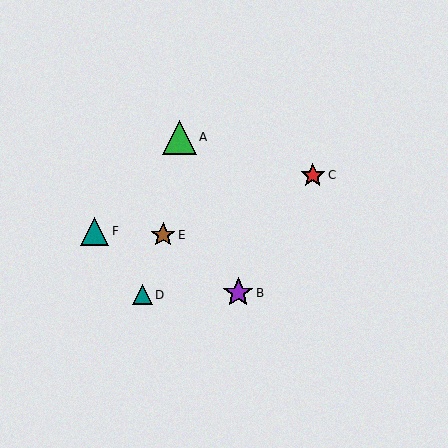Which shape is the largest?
The green triangle (labeled A) is the largest.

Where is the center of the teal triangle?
The center of the teal triangle is at (95, 231).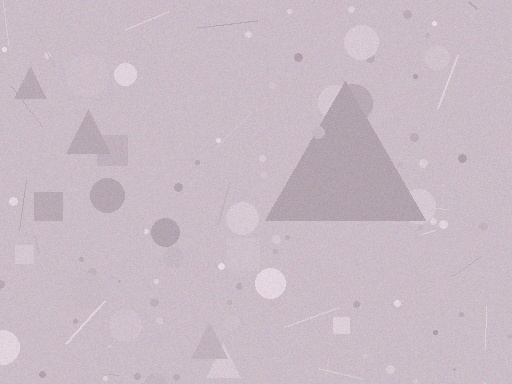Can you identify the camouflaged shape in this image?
The camouflaged shape is a triangle.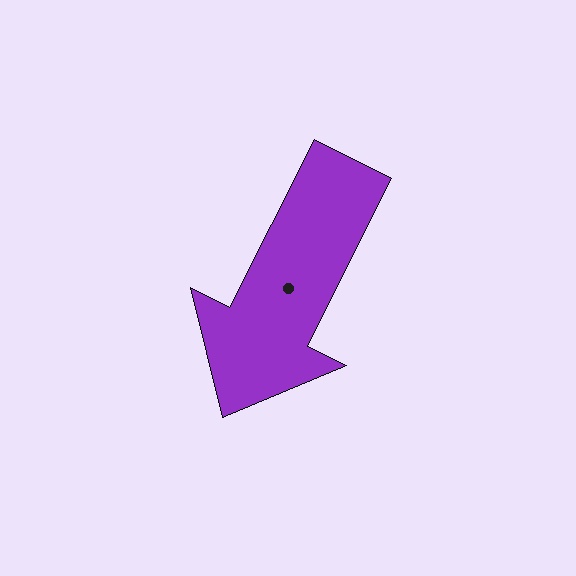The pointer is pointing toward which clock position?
Roughly 7 o'clock.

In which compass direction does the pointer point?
Southwest.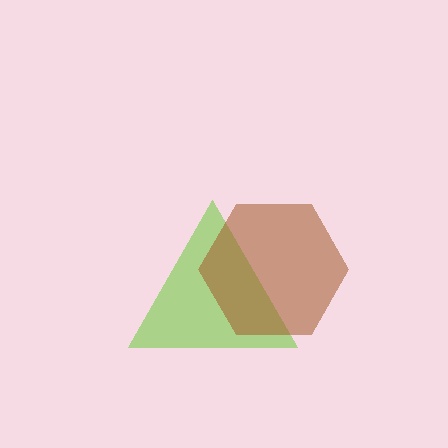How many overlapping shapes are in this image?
There are 2 overlapping shapes in the image.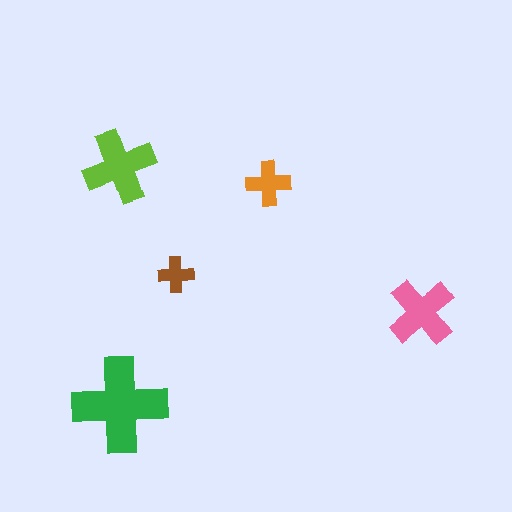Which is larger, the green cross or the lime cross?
The green one.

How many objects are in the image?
There are 5 objects in the image.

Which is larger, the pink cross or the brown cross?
The pink one.